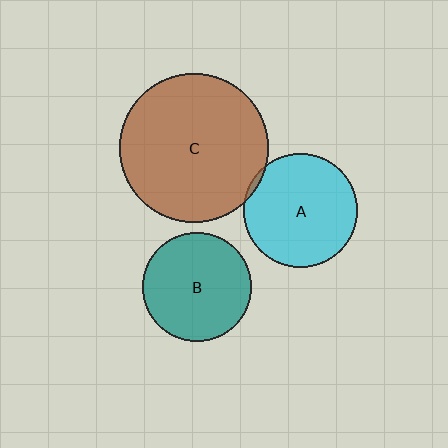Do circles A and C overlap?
Yes.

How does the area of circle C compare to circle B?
Approximately 1.9 times.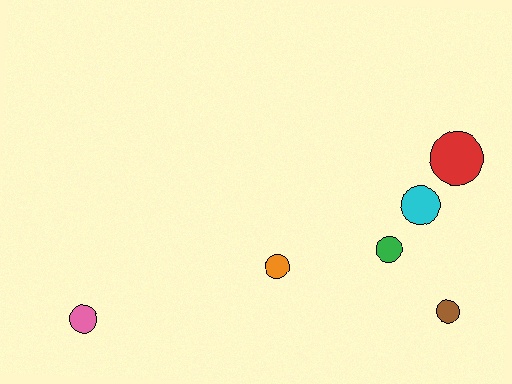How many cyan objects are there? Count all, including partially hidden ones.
There is 1 cyan object.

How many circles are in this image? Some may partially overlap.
There are 6 circles.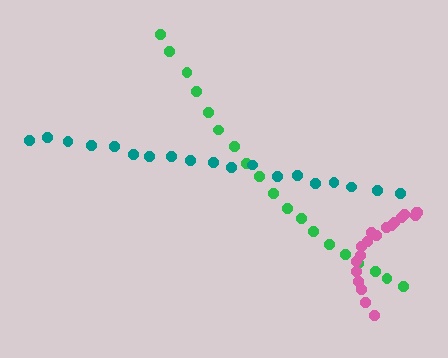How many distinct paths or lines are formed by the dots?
There are 3 distinct paths.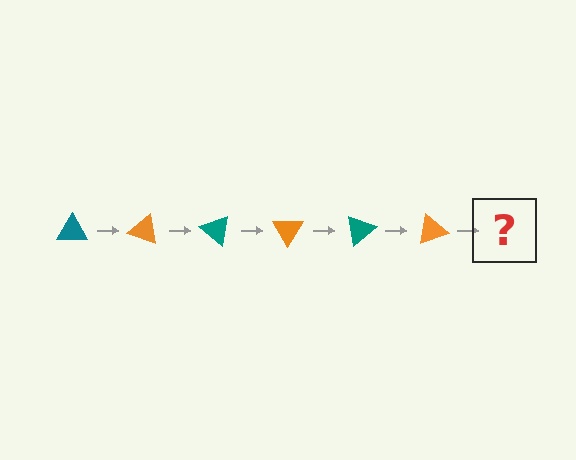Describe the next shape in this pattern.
It should be a teal triangle, rotated 120 degrees from the start.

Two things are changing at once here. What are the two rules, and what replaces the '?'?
The two rules are that it rotates 20 degrees each step and the color cycles through teal and orange. The '?' should be a teal triangle, rotated 120 degrees from the start.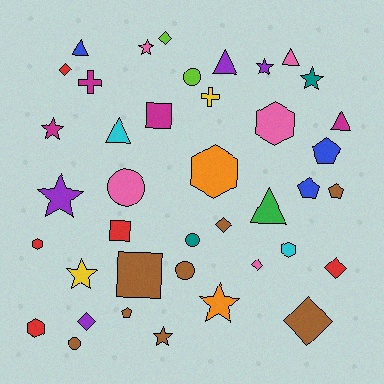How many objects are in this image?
There are 40 objects.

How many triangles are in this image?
There are 6 triangles.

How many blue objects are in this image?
There are 3 blue objects.